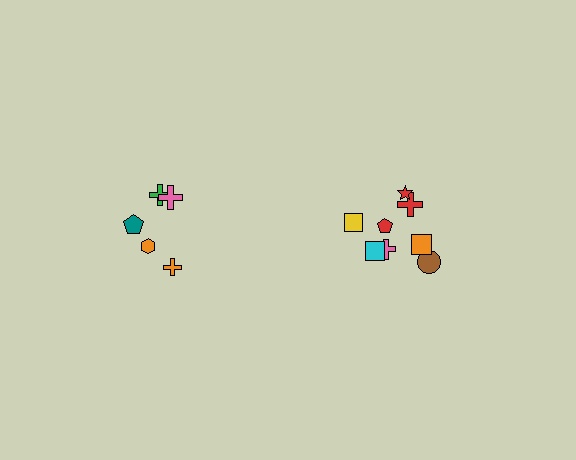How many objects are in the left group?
There are 5 objects.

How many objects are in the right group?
There are 8 objects.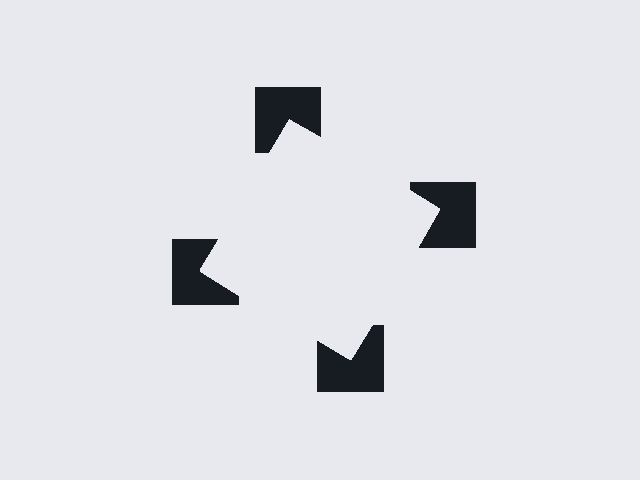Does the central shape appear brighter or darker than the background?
It typically appears slightly brighter than the background, even though no actual brightness change is drawn.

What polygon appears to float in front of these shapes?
An illusory square — its edges are inferred from the aligned wedge cuts in the notched squares, not physically drawn.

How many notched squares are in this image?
There are 4 — one at each vertex of the illusory square.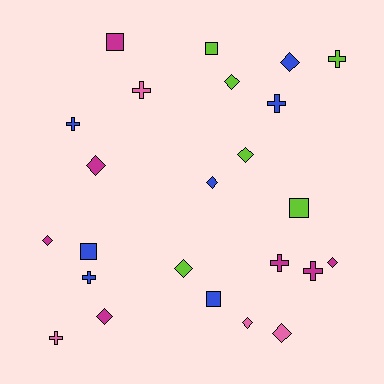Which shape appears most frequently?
Diamond, with 11 objects.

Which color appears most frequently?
Magenta, with 7 objects.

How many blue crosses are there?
There are 3 blue crosses.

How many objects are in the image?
There are 24 objects.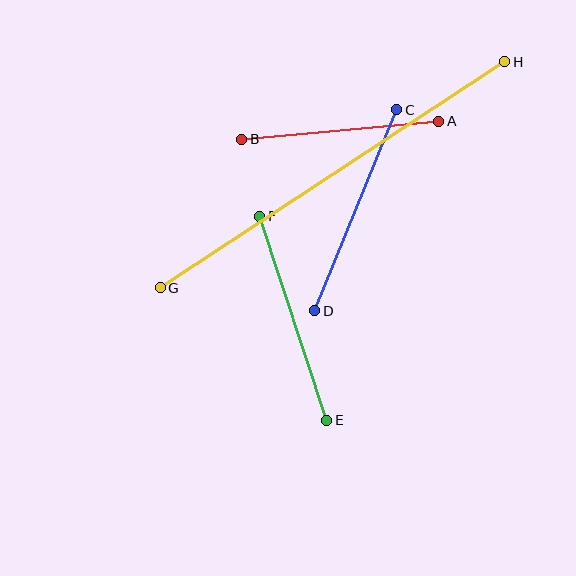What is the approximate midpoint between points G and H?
The midpoint is at approximately (333, 175) pixels.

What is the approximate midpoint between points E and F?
The midpoint is at approximately (293, 318) pixels.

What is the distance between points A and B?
The distance is approximately 198 pixels.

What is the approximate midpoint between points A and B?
The midpoint is at approximately (340, 130) pixels.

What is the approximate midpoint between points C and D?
The midpoint is at approximately (356, 210) pixels.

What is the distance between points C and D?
The distance is approximately 217 pixels.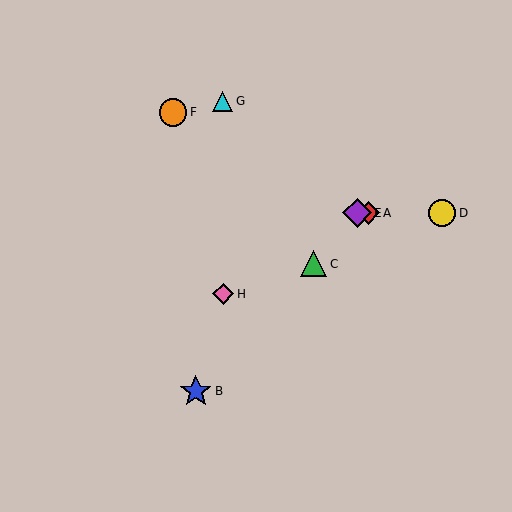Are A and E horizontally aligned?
Yes, both are at y≈213.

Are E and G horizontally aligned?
No, E is at y≈213 and G is at y≈101.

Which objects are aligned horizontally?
Objects A, D, E are aligned horizontally.